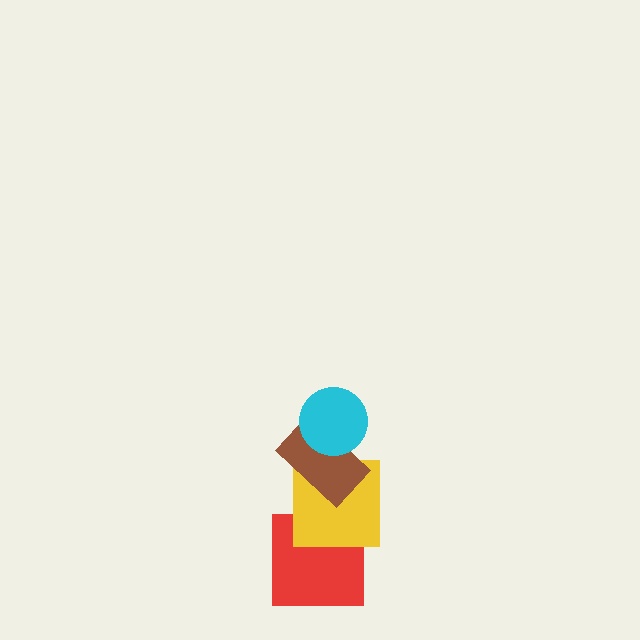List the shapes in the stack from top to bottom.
From top to bottom: the cyan circle, the brown rectangle, the yellow square, the red square.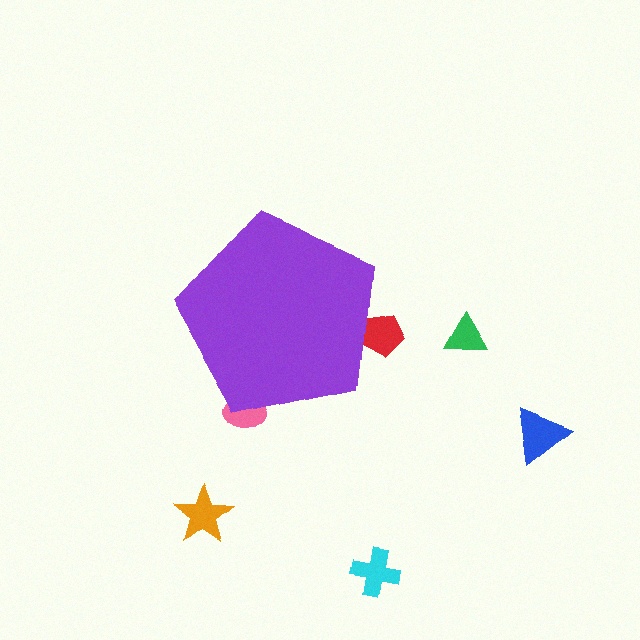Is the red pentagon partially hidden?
Yes, the red pentagon is partially hidden behind the purple pentagon.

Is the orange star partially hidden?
No, the orange star is fully visible.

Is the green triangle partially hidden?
No, the green triangle is fully visible.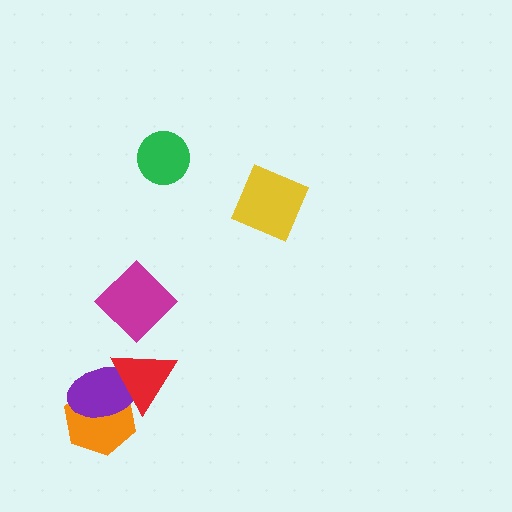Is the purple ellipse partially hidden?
Yes, it is partially covered by another shape.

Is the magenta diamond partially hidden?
No, no other shape covers it.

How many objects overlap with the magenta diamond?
0 objects overlap with the magenta diamond.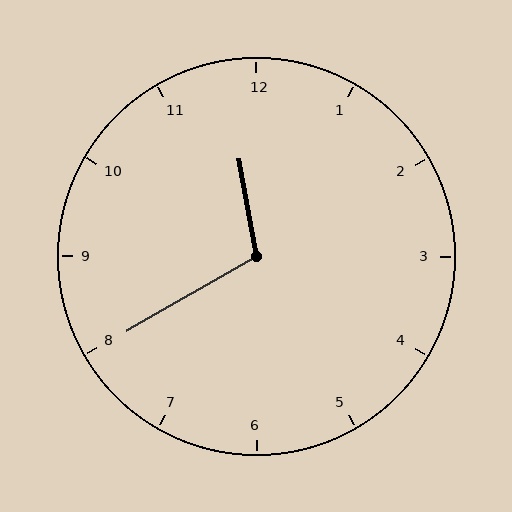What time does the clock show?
11:40.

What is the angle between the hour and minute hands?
Approximately 110 degrees.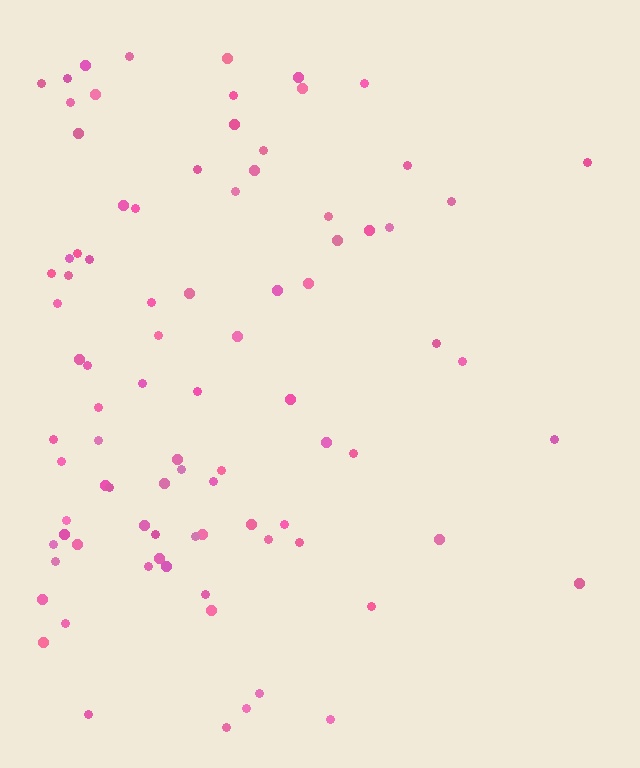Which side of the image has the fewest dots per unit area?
The right.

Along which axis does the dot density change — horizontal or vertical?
Horizontal.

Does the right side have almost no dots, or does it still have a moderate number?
Still a moderate number, just noticeably fewer than the left.